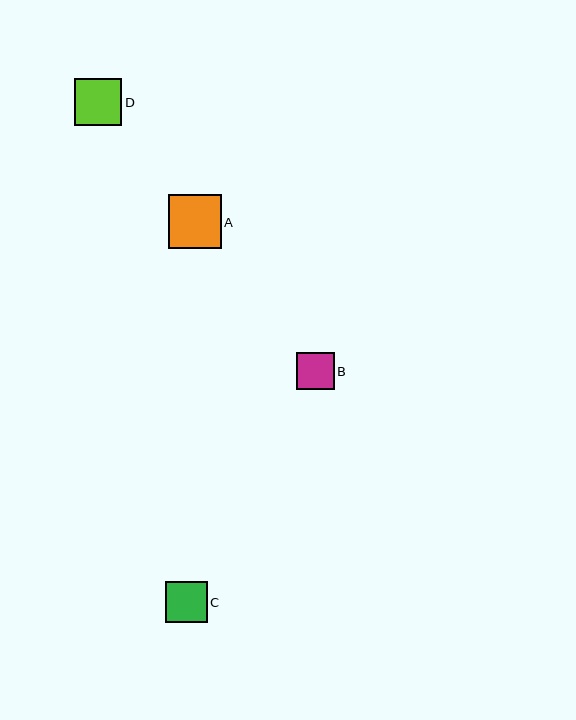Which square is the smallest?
Square B is the smallest with a size of approximately 37 pixels.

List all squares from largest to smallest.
From largest to smallest: A, D, C, B.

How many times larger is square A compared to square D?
Square A is approximately 1.1 times the size of square D.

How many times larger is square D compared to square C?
Square D is approximately 1.1 times the size of square C.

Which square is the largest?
Square A is the largest with a size of approximately 53 pixels.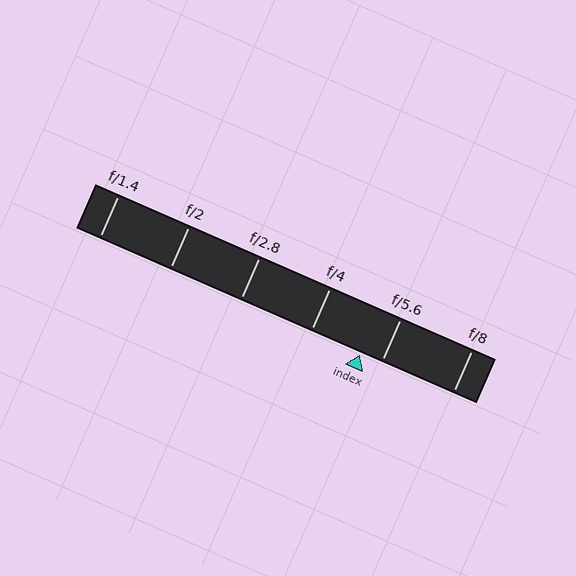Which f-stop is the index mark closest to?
The index mark is closest to f/5.6.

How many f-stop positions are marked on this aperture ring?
There are 6 f-stop positions marked.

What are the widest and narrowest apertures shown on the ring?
The widest aperture shown is f/1.4 and the narrowest is f/8.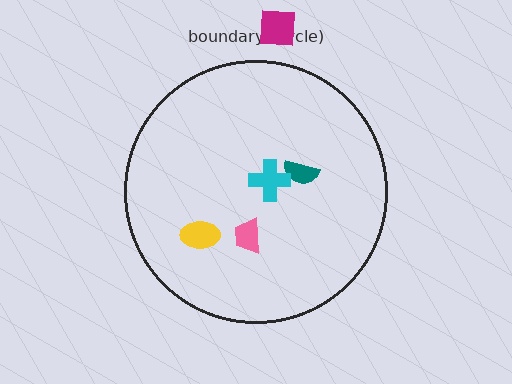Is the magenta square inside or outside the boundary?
Outside.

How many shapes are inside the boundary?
4 inside, 1 outside.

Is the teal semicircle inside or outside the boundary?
Inside.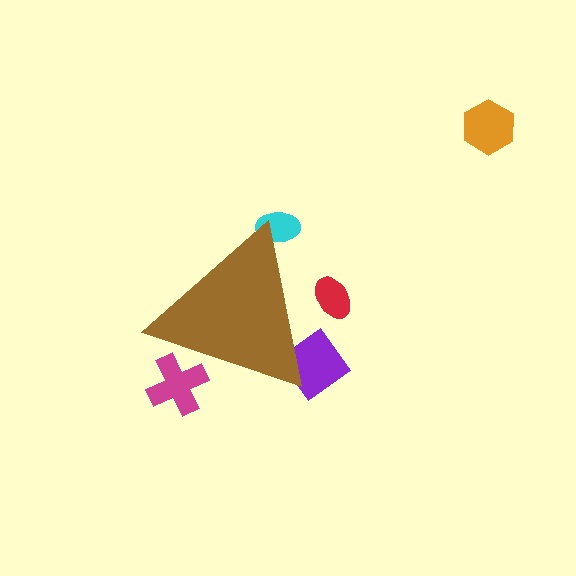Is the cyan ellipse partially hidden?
Yes, the cyan ellipse is partially hidden behind the brown triangle.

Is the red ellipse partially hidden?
Yes, the red ellipse is partially hidden behind the brown triangle.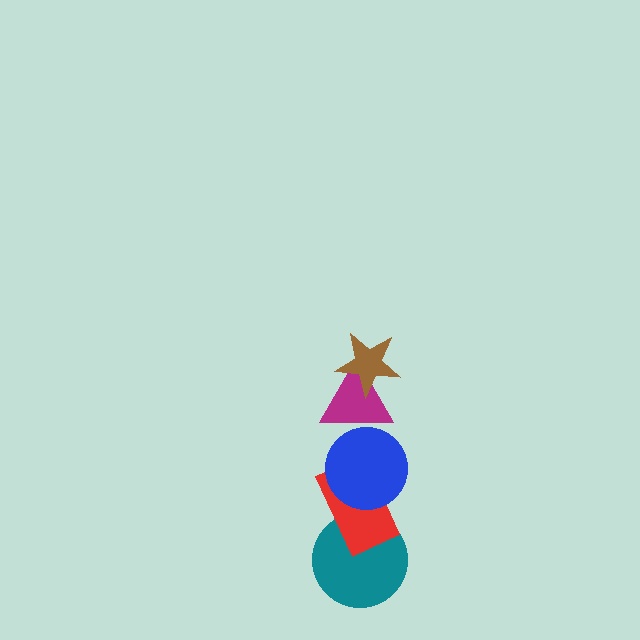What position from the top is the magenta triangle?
The magenta triangle is 2nd from the top.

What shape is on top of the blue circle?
The magenta triangle is on top of the blue circle.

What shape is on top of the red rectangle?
The blue circle is on top of the red rectangle.